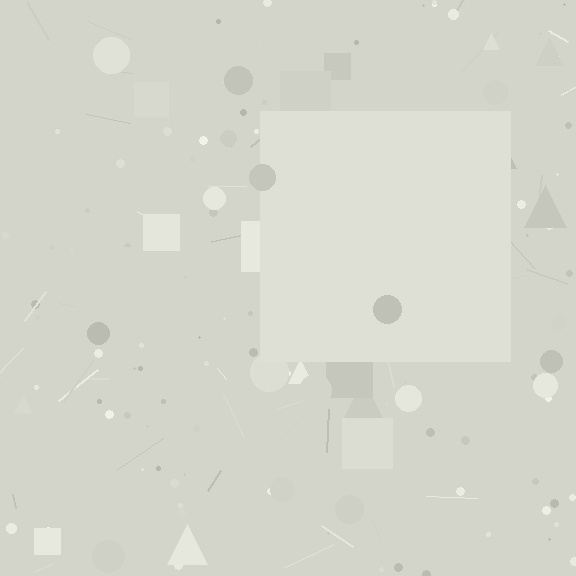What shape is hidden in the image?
A square is hidden in the image.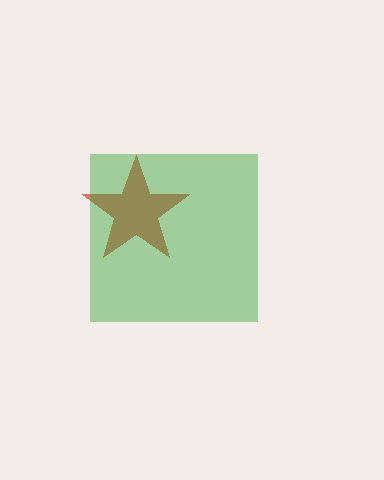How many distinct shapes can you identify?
There are 2 distinct shapes: a red star, a green square.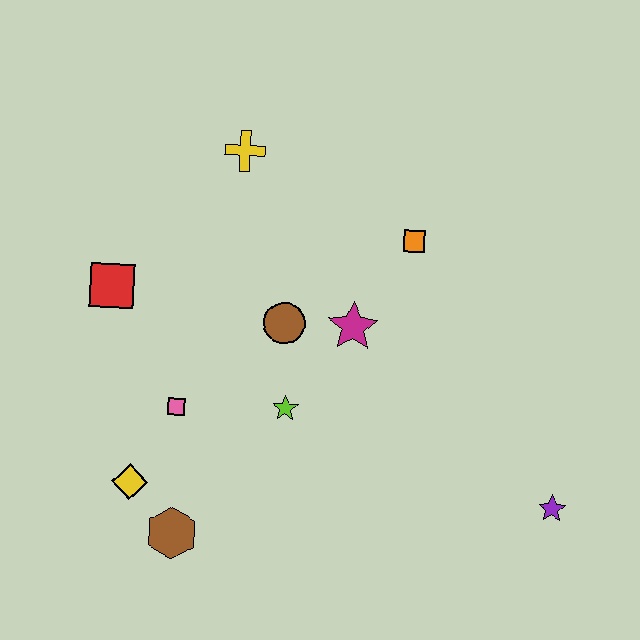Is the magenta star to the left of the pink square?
No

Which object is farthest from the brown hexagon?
The yellow cross is farthest from the brown hexagon.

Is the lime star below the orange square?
Yes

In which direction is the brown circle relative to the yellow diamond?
The brown circle is above the yellow diamond.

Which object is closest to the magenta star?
The brown circle is closest to the magenta star.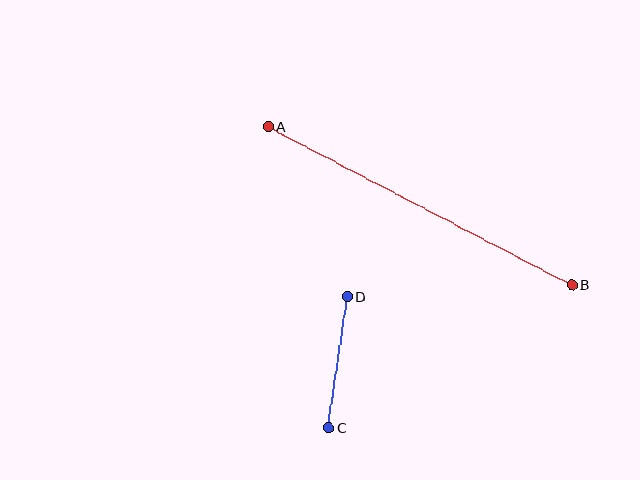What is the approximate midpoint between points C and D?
The midpoint is at approximately (338, 362) pixels.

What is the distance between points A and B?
The distance is approximately 342 pixels.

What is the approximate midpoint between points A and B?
The midpoint is at approximately (420, 206) pixels.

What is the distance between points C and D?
The distance is approximately 133 pixels.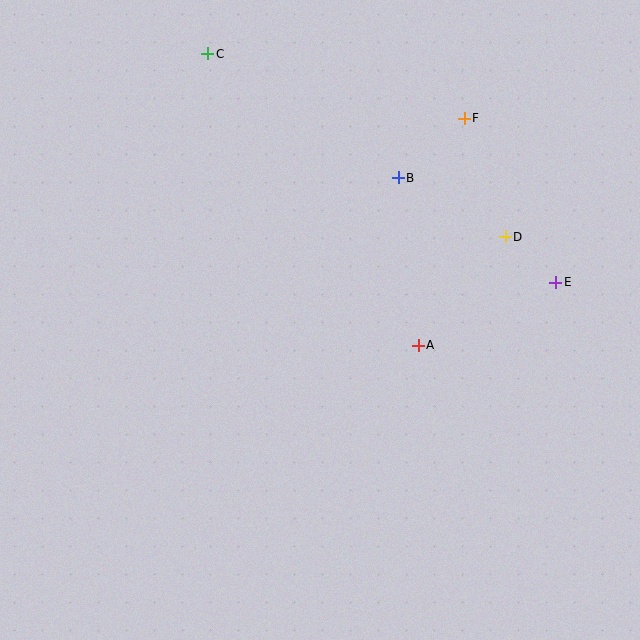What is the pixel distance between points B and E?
The distance between B and E is 189 pixels.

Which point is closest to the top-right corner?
Point F is closest to the top-right corner.